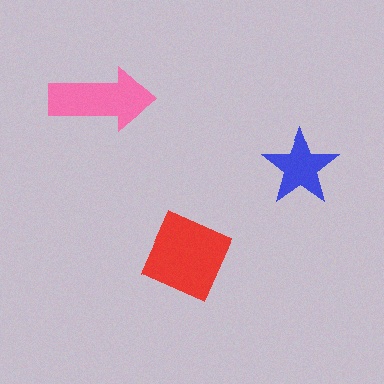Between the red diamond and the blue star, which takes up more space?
The red diamond.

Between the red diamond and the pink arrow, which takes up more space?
The red diamond.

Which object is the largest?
The red diamond.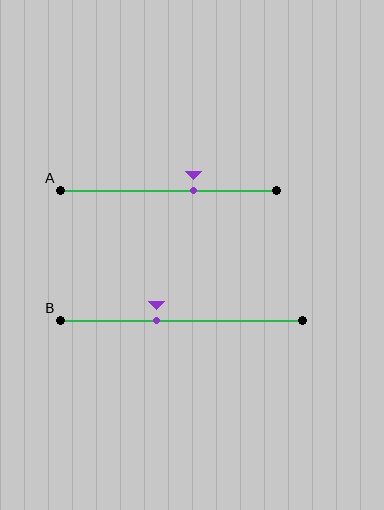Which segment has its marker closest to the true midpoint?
Segment B has its marker closest to the true midpoint.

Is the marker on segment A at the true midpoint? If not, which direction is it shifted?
No, the marker on segment A is shifted to the right by about 12% of the segment length.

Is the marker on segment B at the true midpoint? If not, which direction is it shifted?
No, the marker on segment B is shifted to the left by about 10% of the segment length.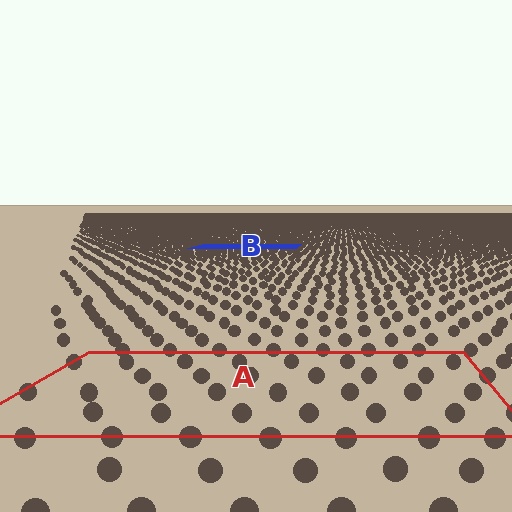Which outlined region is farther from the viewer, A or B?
Region B is farther from the viewer — the texture elements inside it appear smaller and more densely packed.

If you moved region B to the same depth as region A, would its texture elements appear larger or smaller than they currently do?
They would appear larger. At a closer depth, the same texture elements are projected at a bigger on-screen size.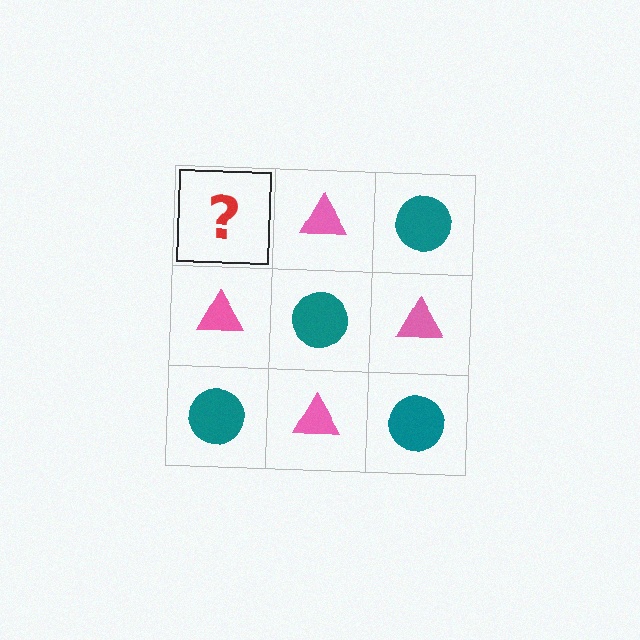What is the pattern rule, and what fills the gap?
The rule is that it alternates teal circle and pink triangle in a checkerboard pattern. The gap should be filled with a teal circle.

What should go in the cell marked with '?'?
The missing cell should contain a teal circle.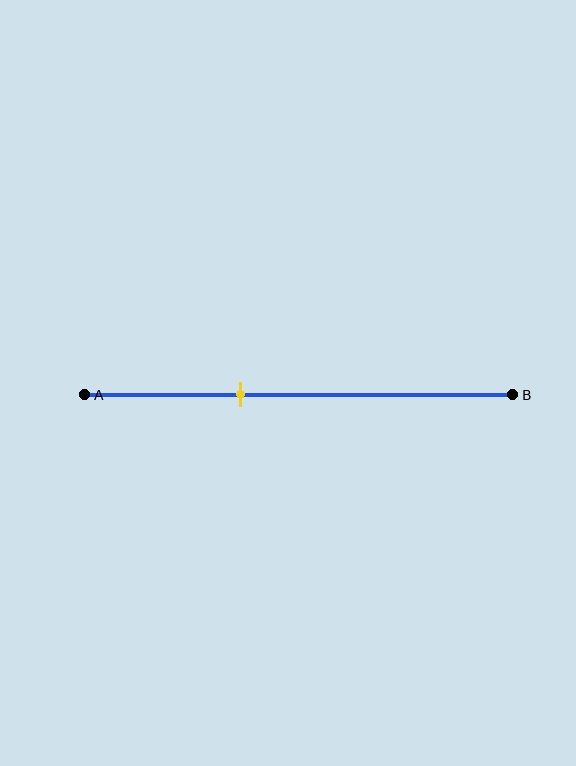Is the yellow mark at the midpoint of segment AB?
No, the mark is at about 35% from A, not at the 50% midpoint.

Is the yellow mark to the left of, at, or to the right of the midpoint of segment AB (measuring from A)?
The yellow mark is to the left of the midpoint of segment AB.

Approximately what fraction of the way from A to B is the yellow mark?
The yellow mark is approximately 35% of the way from A to B.